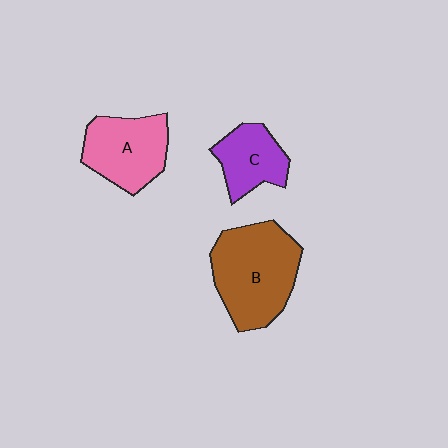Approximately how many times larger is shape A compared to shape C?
Approximately 1.3 times.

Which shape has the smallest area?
Shape C (purple).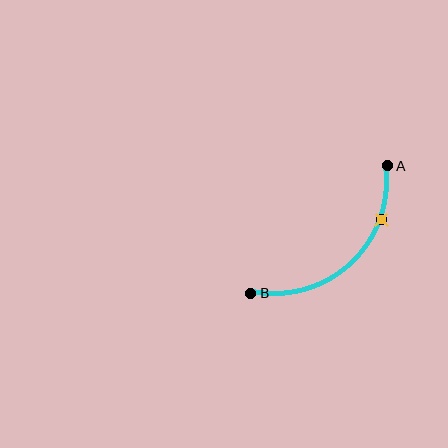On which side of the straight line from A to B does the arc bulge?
The arc bulges below and to the right of the straight line connecting A and B.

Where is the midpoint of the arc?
The arc midpoint is the point on the curve farthest from the straight line joining A and B. It sits below and to the right of that line.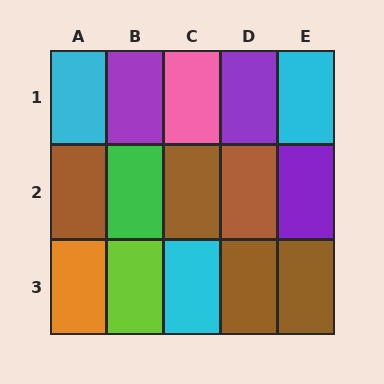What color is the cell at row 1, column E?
Cyan.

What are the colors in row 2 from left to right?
Brown, green, brown, brown, purple.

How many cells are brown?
5 cells are brown.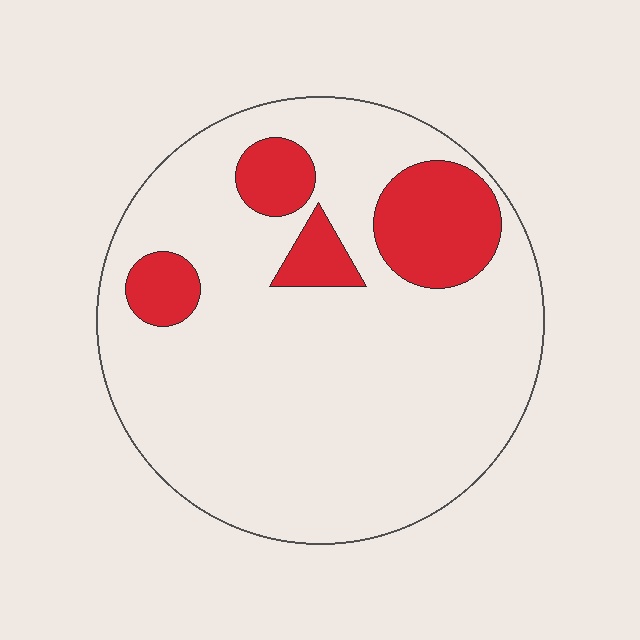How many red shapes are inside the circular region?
4.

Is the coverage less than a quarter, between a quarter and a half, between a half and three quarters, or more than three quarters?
Less than a quarter.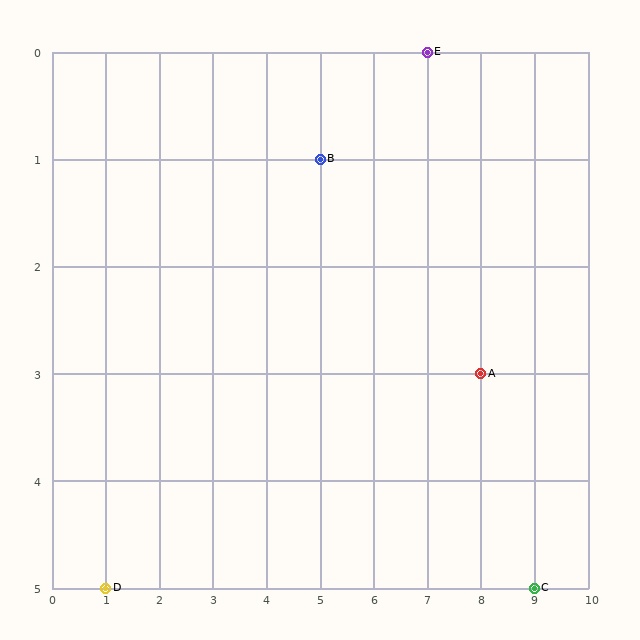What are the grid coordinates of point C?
Point C is at grid coordinates (9, 5).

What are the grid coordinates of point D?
Point D is at grid coordinates (1, 5).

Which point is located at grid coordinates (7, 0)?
Point E is at (7, 0).